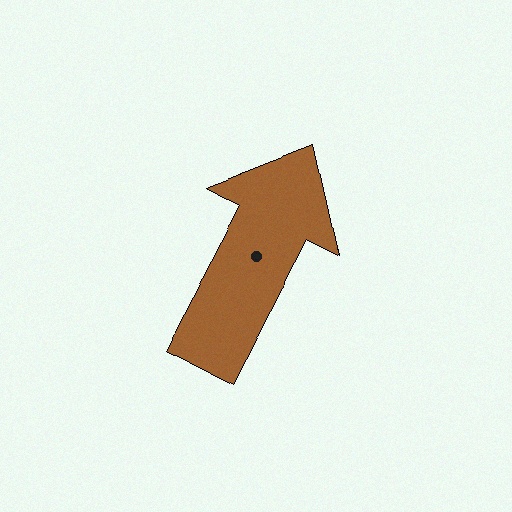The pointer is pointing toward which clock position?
Roughly 1 o'clock.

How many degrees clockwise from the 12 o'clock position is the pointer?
Approximately 28 degrees.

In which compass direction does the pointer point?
Northeast.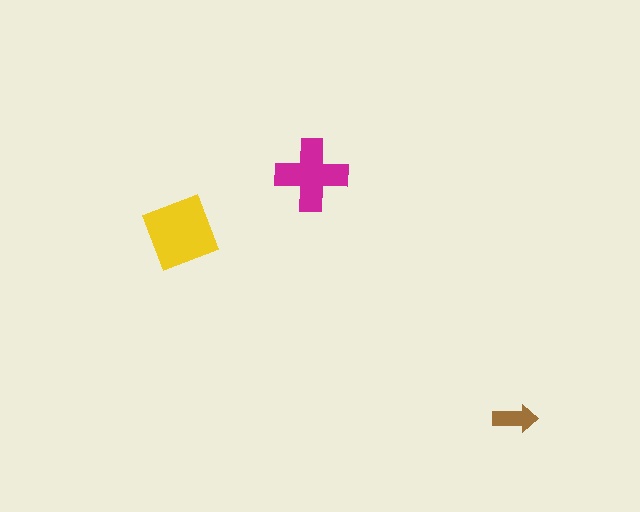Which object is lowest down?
The brown arrow is bottommost.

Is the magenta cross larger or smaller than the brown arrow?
Larger.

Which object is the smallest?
The brown arrow.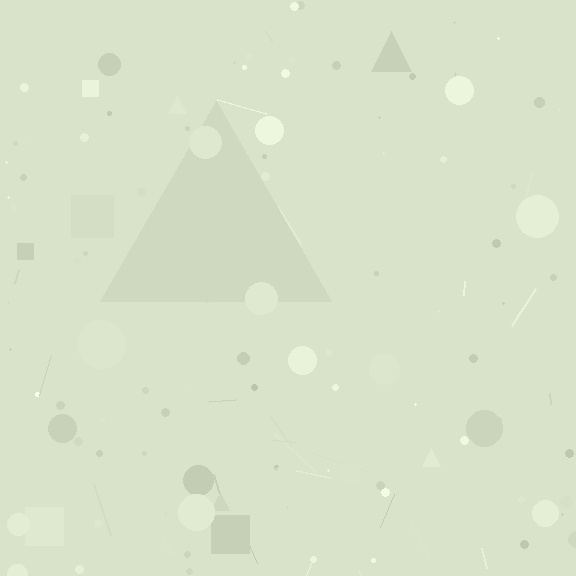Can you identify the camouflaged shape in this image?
The camouflaged shape is a triangle.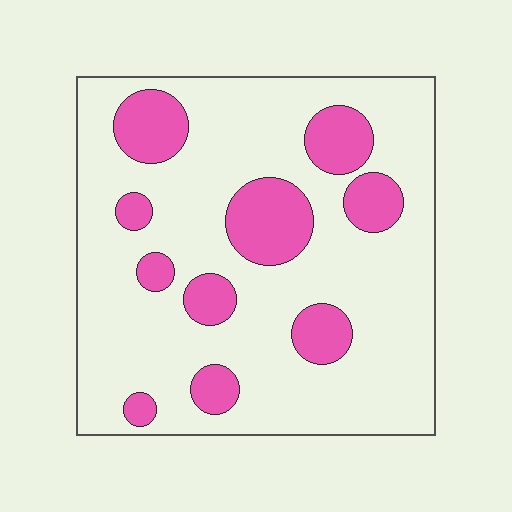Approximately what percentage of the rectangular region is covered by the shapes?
Approximately 20%.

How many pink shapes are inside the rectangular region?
10.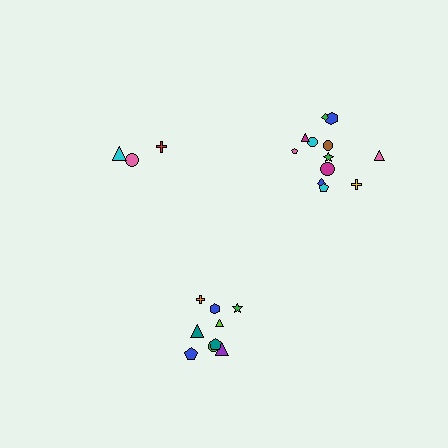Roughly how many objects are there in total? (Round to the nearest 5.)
Roughly 25 objects in total.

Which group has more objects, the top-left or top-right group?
The top-right group.